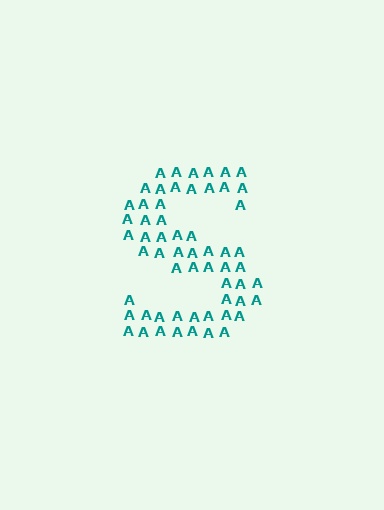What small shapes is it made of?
It is made of small letter A's.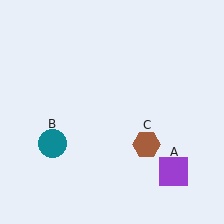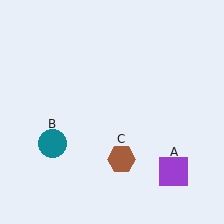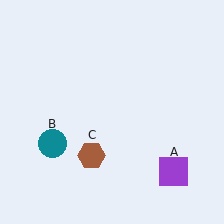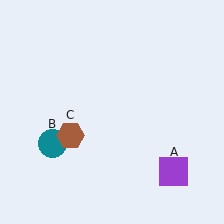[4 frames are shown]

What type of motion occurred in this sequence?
The brown hexagon (object C) rotated clockwise around the center of the scene.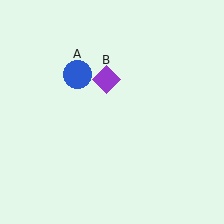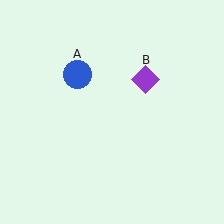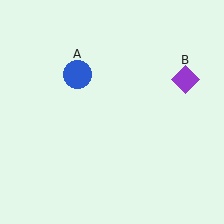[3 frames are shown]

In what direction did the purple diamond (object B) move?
The purple diamond (object B) moved right.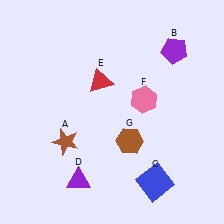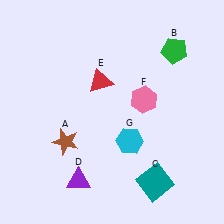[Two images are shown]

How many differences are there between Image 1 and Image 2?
There are 3 differences between the two images.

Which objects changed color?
B changed from purple to green. C changed from blue to teal. G changed from brown to cyan.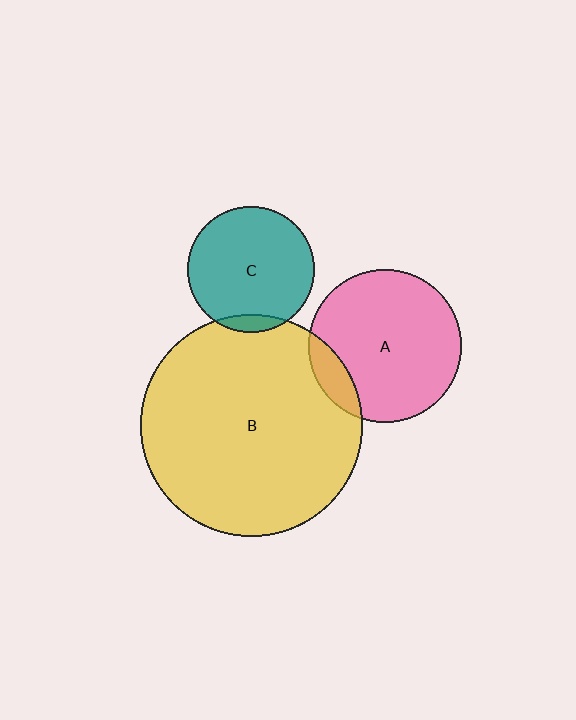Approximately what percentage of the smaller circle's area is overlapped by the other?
Approximately 10%.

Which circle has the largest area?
Circle B (yellow).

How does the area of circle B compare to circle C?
Approximately 3.1 times.